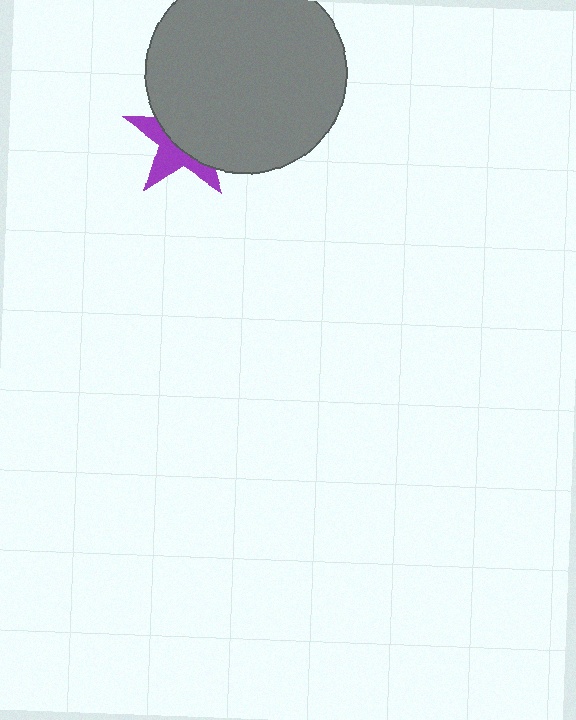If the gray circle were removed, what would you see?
You would see the complete purple star.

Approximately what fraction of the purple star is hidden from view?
Roughly 59% of the purple star is hidden behind the gray circle.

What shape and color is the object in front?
The object in front is a gray circle.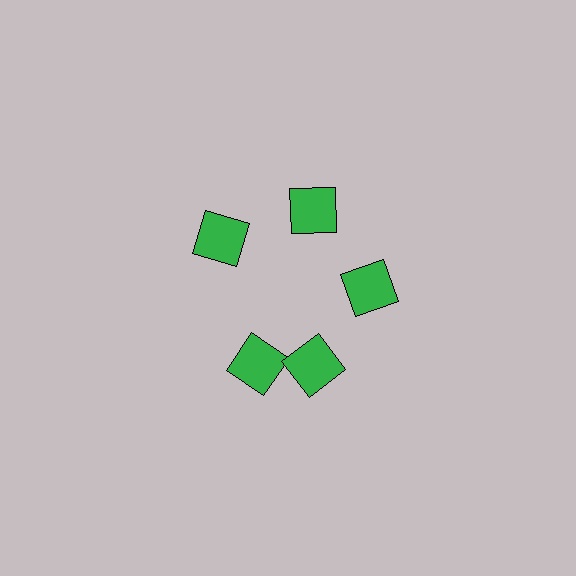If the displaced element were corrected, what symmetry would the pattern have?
It would have 5-fold rotational symmetry — the pattern would map onto itself every 72 degrees.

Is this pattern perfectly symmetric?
No. The 5 green squares are arranged in a ring, but one element near the 8 o'clock position is rotated out of alignment along the ring, breaking the 5-fold rotational symmetry.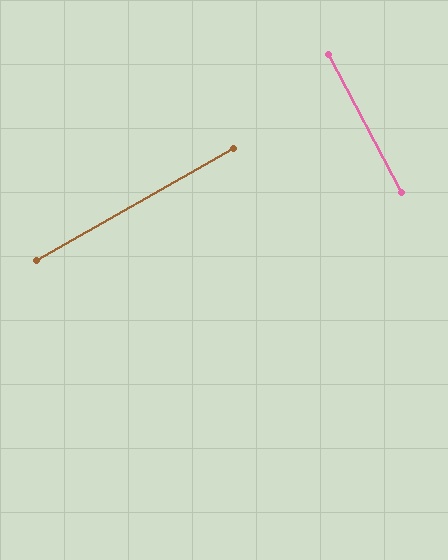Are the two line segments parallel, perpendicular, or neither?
Perpendicular — they meet at approximately 88°.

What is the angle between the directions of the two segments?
Approximately 88 degrees.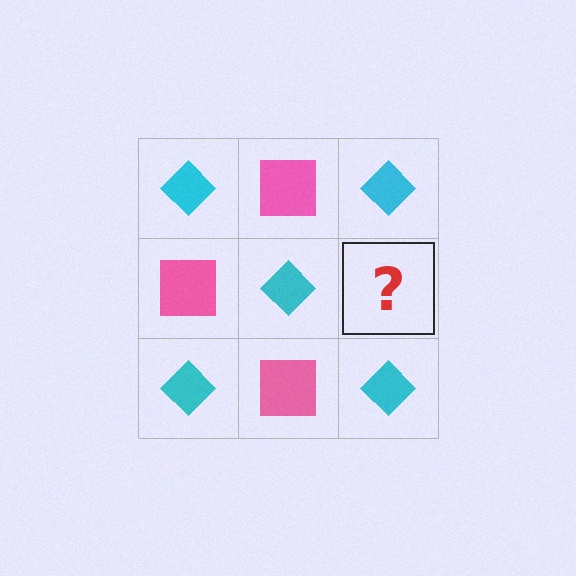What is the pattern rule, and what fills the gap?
The rule is that it alternates cyan diamond and pink square in a checkerboard pattern. The gap should be filled with a pink square.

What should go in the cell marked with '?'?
The missing cell should contain a pink square.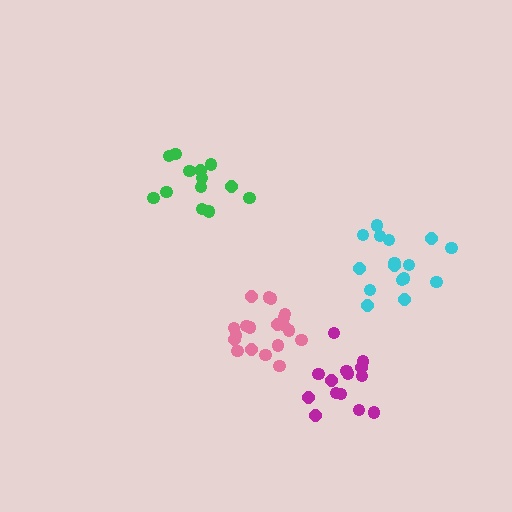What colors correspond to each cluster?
The clusters are colored: pink, green, magenta, cyan.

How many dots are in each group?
Group 1: 19 dots, Group 2: 13 dots, Group 3: 14 dots, Group 4: 16 dots (62 total).